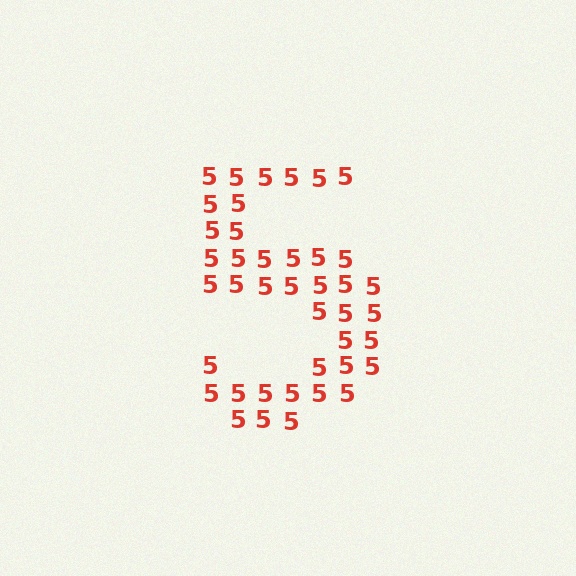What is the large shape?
The large shape is the digit 5.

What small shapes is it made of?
It is made of small digit 5's.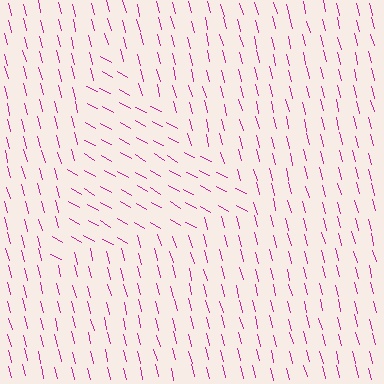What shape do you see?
I see a triangle.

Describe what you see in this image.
The image is filled with small magenta line segments. A triangle region in the image has lines oriented differently from the surrounding lines, creating a visible texture boundary.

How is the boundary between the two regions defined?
The boundary is defined purely by a change in line orientation (approximately 45 degrees difference). All lines are the same color and thickness.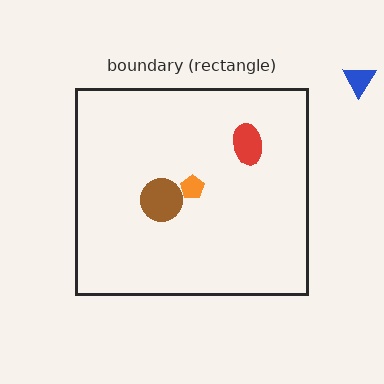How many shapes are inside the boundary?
3 inside, 1 outside.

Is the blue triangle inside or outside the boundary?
Outside.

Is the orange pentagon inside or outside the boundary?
Inside.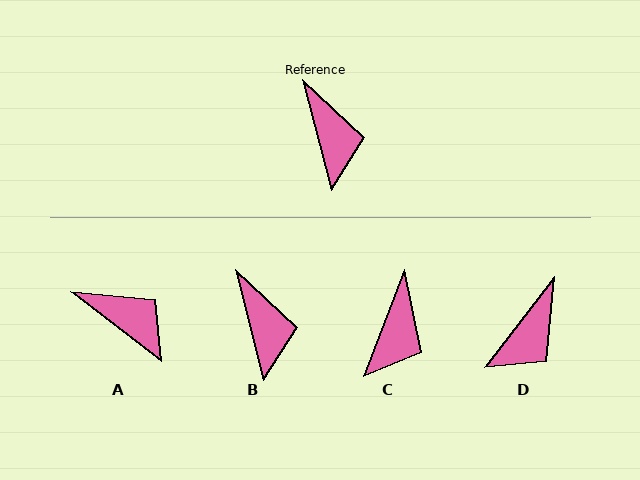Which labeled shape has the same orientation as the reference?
B.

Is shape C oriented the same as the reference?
No, it is off by about 35 degrees.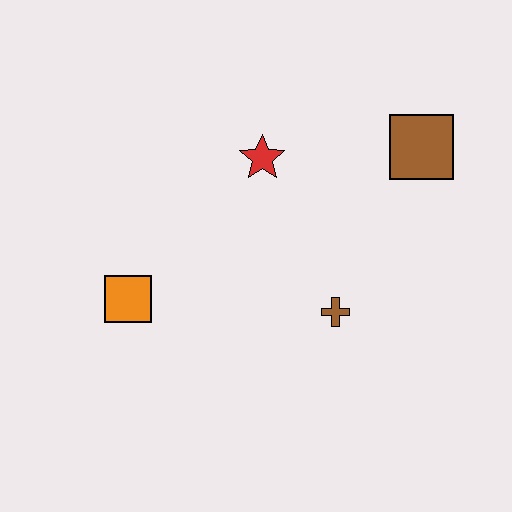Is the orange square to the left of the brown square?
Yes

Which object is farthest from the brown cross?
The orange square is farthest from the brown cross.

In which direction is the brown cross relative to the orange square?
The brown cross is to the right of the orange square.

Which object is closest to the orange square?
The red star is closest to the orange square.